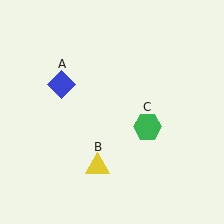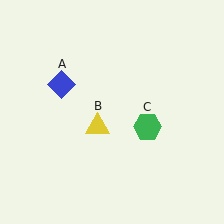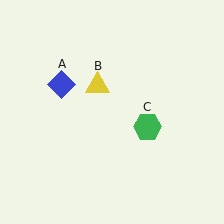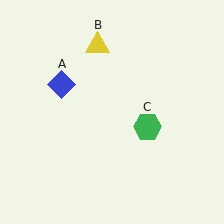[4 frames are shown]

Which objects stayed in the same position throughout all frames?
Blue diamond (object A) and green hexagon (object C) remained stationary.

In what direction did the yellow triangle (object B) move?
The yellow triangle (object B) moved up.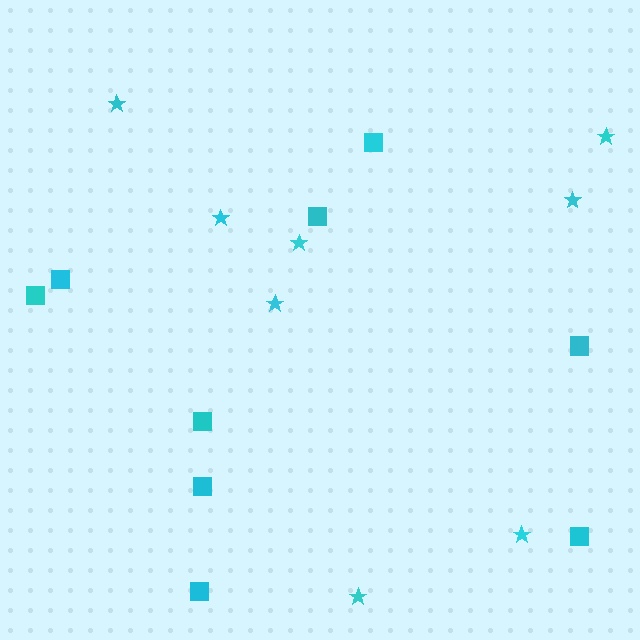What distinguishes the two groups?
There are 2 groups: one group of stars (8) and one group of squares (9).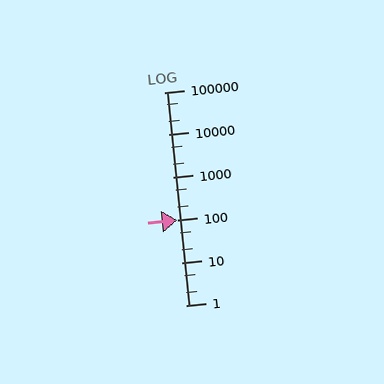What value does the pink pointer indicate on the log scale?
The pointer indicates approximately 100.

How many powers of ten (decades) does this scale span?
The scale spans 5 decades, from 1 to 100000.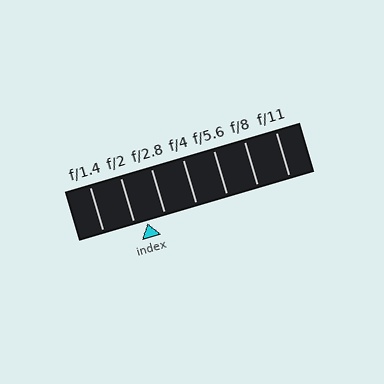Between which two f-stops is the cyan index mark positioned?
The index mark is between f/2 and f/2.8.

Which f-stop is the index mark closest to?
The index mark is closest to f/2.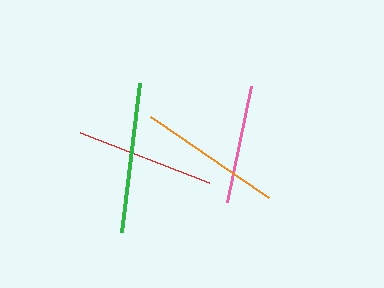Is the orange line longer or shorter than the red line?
The orange line is longer than the red line.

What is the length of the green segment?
The green segment is approximately 150 pixels long.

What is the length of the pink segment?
The pink segment is approximately 119 pixels long.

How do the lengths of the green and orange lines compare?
The green and orange lines are approximately the same length.